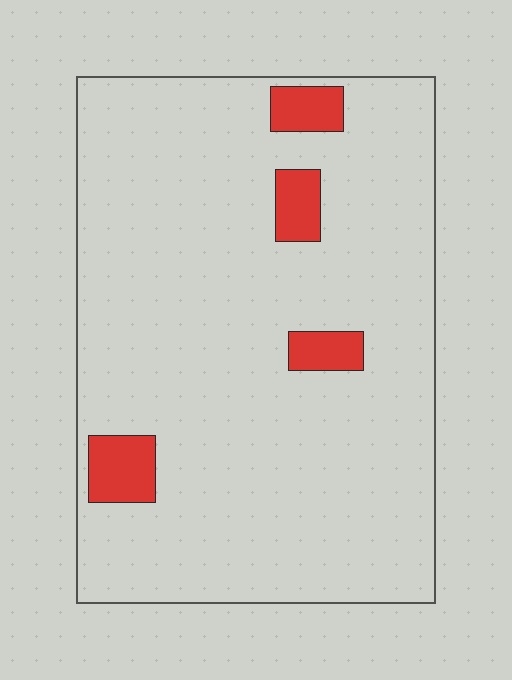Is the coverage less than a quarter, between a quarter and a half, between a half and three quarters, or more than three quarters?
Less than a quarter.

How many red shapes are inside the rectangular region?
4.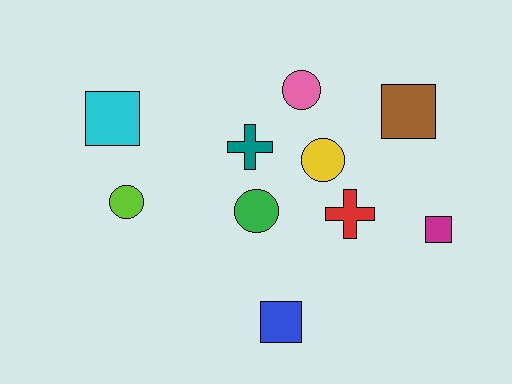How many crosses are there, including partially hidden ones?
There are 2 crosses.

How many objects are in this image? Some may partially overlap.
There are 10 objects.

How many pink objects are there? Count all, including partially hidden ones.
There is 1 pink object.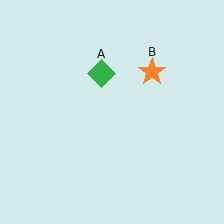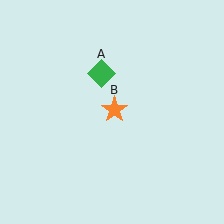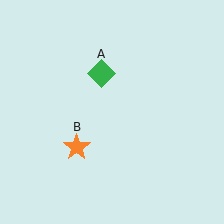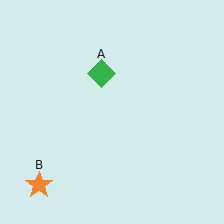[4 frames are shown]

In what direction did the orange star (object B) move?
The orange star (object B) moved down and to the left.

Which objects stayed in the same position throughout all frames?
Green diamond (object A) remained stationary.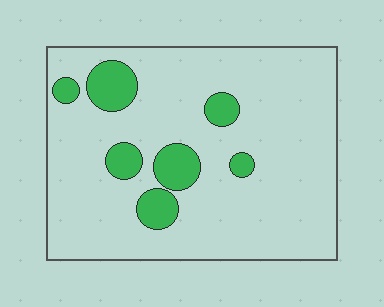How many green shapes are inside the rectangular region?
7.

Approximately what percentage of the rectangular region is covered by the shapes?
Approximately 15%.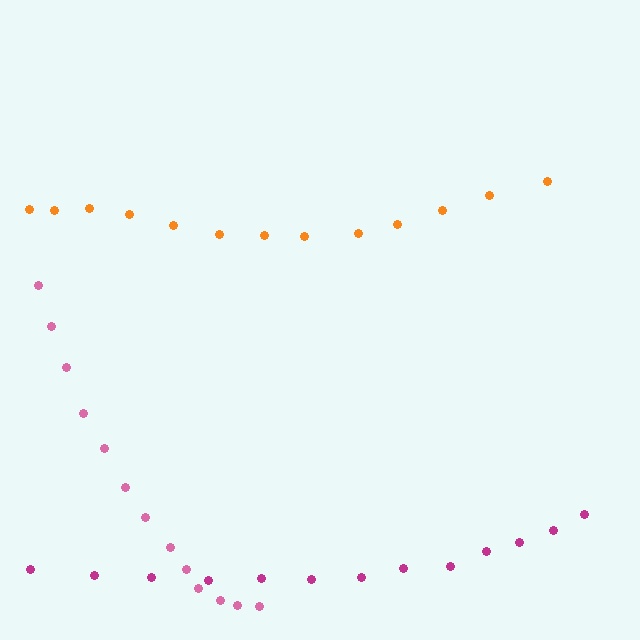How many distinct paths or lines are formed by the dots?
There are 3 distinct paths.